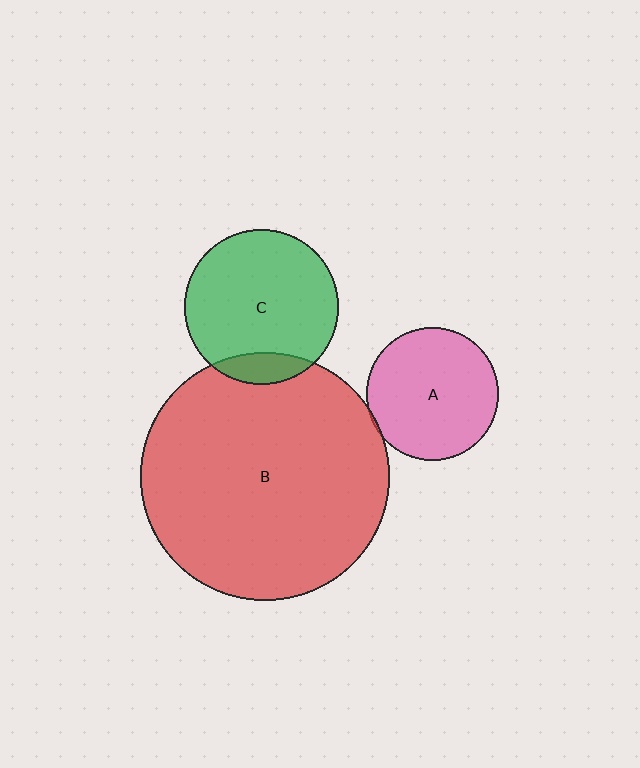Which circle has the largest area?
Circle B (red).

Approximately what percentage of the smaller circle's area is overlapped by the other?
Approximately 5%.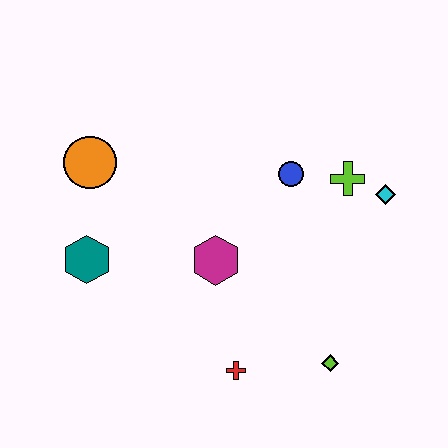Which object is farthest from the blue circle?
The teal hexagon is farthest from the blue circle.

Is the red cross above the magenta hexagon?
No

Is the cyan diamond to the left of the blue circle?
No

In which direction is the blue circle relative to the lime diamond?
The blue circle is above the lime diamond.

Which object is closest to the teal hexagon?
The orange circle is closest to the teal hexagon.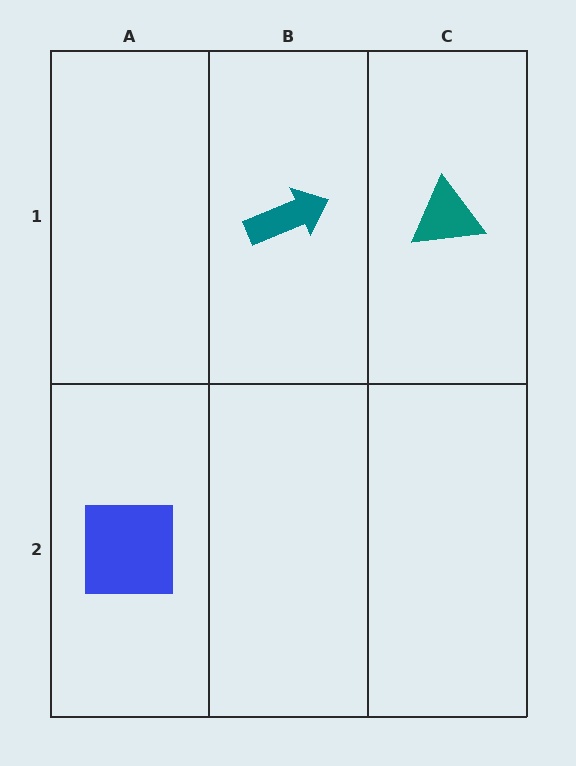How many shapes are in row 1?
2 shapes.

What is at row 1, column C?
A teal triangle.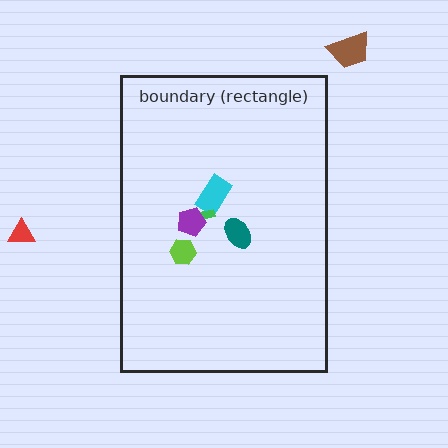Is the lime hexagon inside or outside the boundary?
Inside.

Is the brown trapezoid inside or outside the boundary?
Outside.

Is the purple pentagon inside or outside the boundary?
Inside.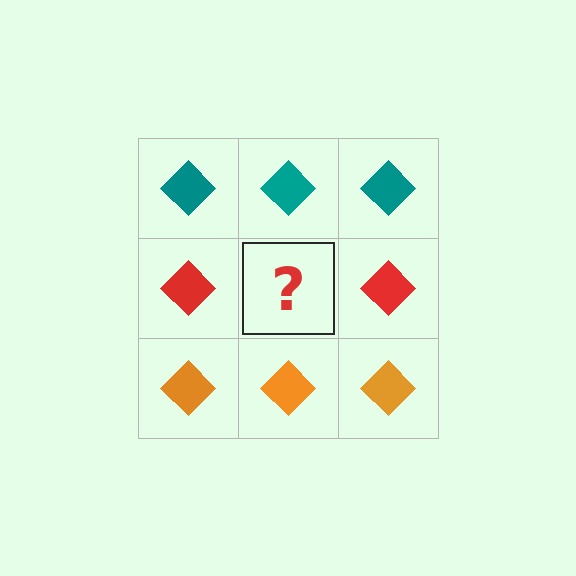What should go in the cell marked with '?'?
The missing cell should contain a red diamond.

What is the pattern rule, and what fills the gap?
The rule is that each row has a consistent color. The gap should be filled with a red diamond.